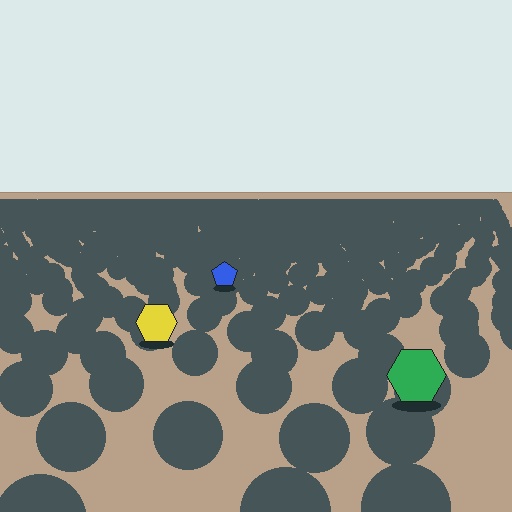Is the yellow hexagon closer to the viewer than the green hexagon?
No. The green hexagon is closer — you can tell from the texture gradient: the ground texture is coarser near it.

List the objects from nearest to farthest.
From nearest to farthest: the green hexagon, the yellow hexagon, the blue pentagon.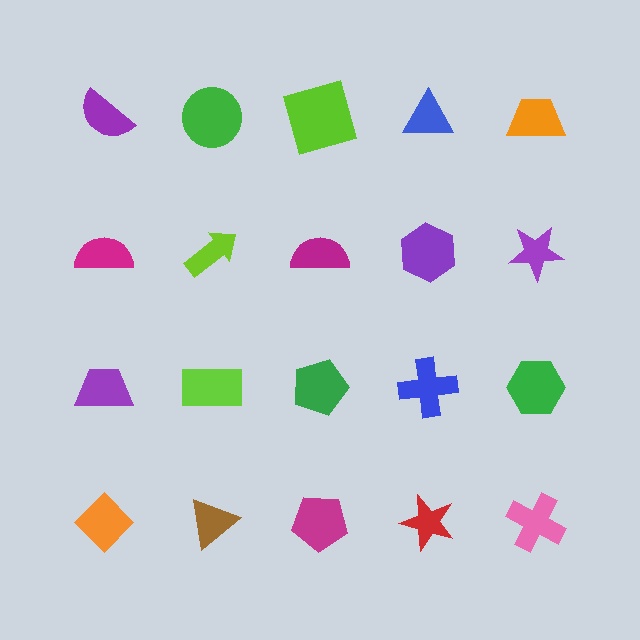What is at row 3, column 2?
A lime rectangle.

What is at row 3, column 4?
A blue cross.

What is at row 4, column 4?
A red star.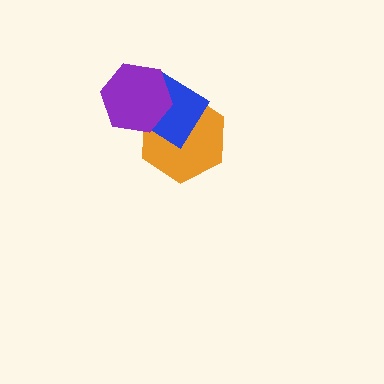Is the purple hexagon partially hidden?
No, no other shape covers it.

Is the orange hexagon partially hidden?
Yes, it is partially covered by another shape.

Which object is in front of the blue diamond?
The purple hexagon is in front of the blue diamond.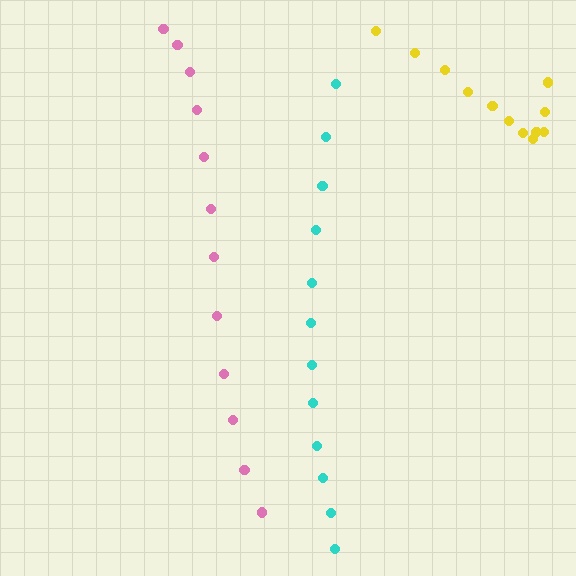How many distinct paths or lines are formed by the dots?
There are 3 distinct paths.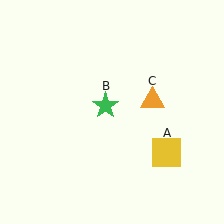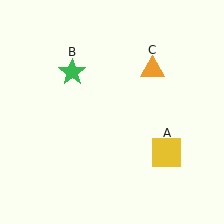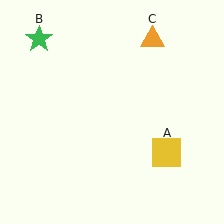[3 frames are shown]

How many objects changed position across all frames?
2 objects changed position: green star (object B), orange triangle (object C).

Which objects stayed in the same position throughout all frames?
Yellow square (object A) remained stationary.